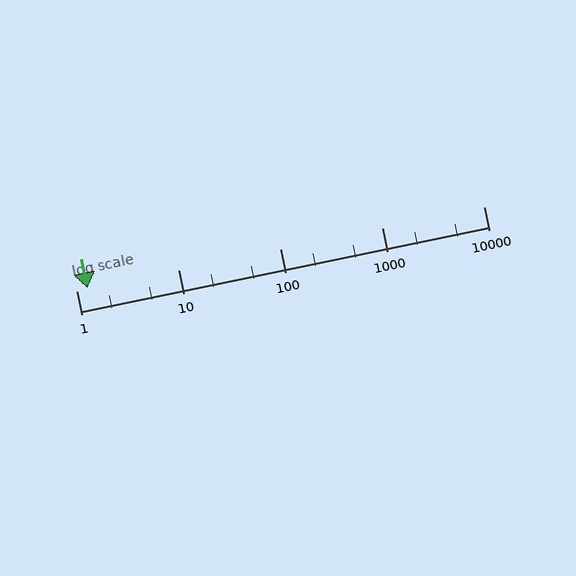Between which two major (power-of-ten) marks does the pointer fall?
The pointer is between 1 and 10.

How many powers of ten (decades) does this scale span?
The scale spans 4 decades, from 1 to 10000.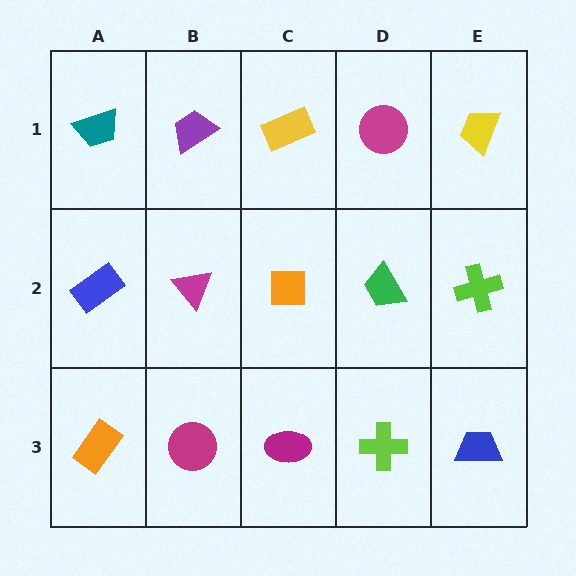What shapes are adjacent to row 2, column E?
A yellow trapezoid (row 1, column E), a blue trapezoid (row 3, column E), a green trapezoid (row 2, column D).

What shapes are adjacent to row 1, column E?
A lime cross (row 2, column E), a magenta circle (row 1, column D).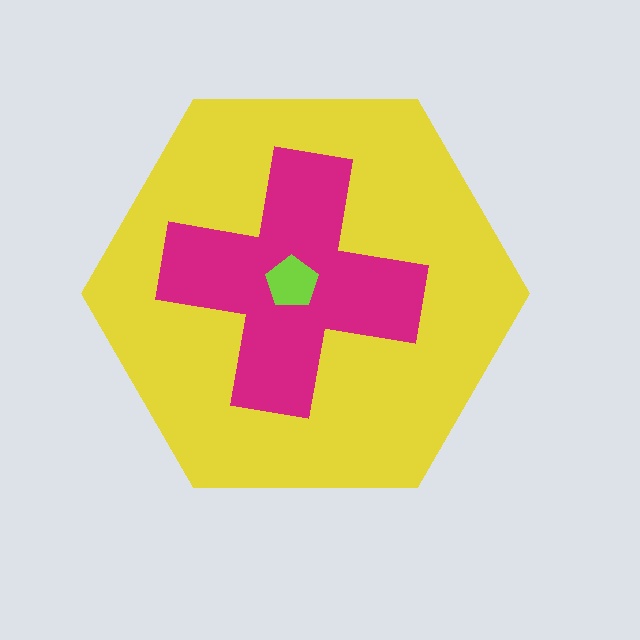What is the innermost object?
The lime pentagon.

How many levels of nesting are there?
3.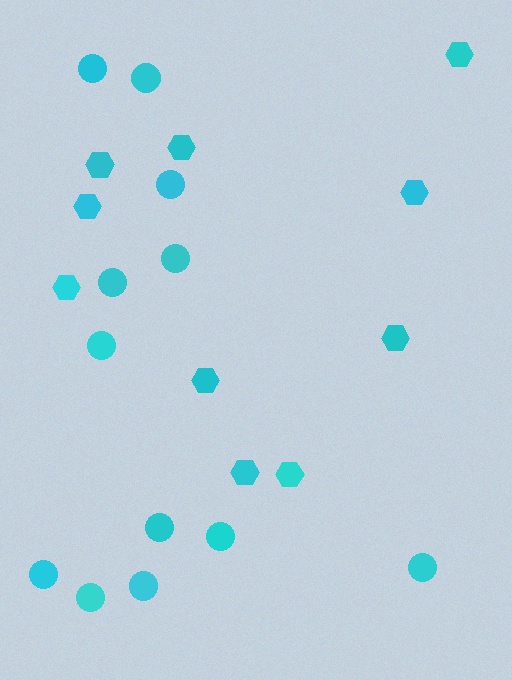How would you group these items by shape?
There are 2 groups: one group of hexagons (10) and one group of circles (12).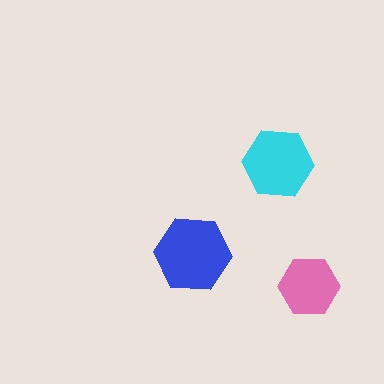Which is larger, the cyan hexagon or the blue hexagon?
The blue one.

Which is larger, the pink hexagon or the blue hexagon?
The blue one.